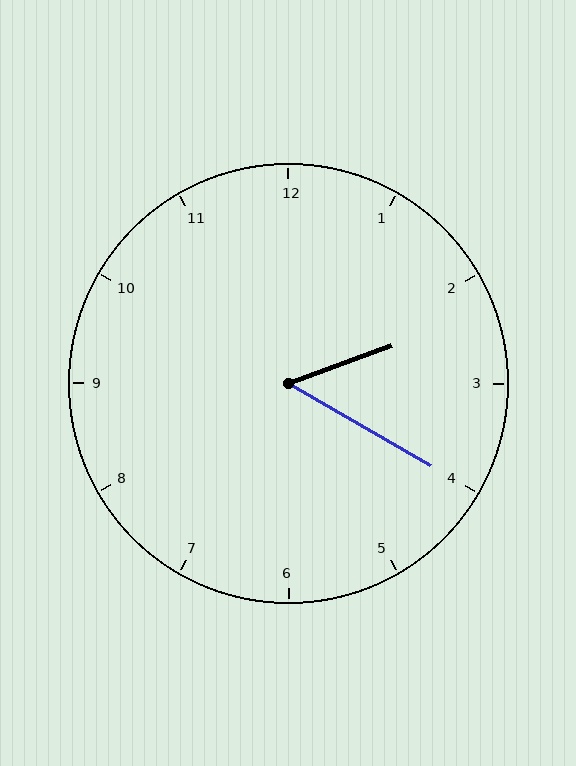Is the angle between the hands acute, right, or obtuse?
It is acute.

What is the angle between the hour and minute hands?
Approximately 50 degrees.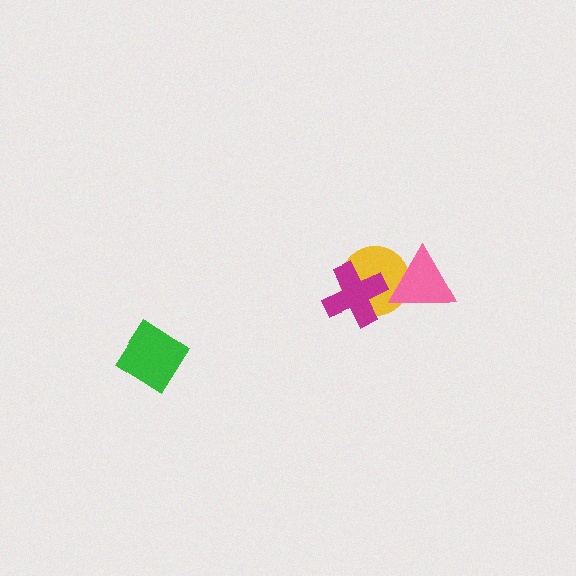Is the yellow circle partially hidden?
Yes, it is partially covered by another shape.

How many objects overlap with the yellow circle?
2 objects overlap with the yellow circle.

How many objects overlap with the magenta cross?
1 object overlaps with the magenta cross.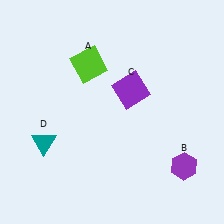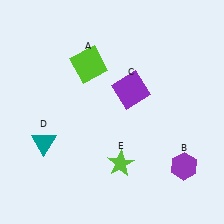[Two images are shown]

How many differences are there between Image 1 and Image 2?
There is 1 difference between the two images.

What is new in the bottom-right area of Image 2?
A lime star (E) was added in the bottom-right area of Image 2.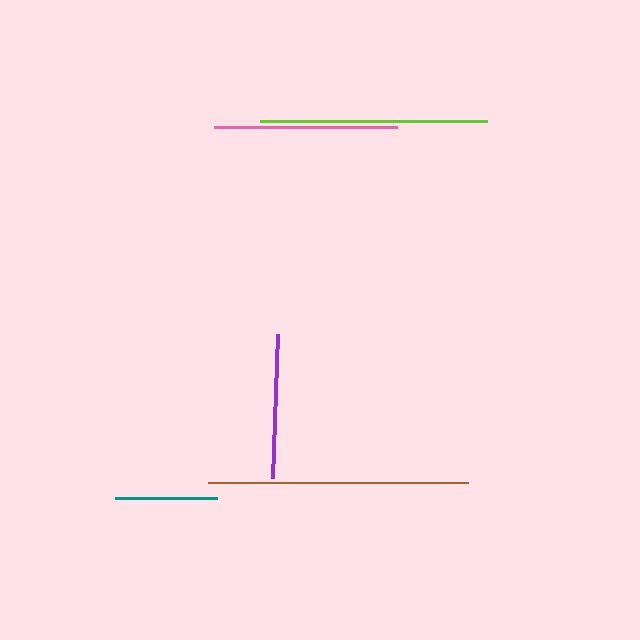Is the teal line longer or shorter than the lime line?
The lime line is longer than the teal line.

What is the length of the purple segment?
The purple segment is approximately 144 pixels long.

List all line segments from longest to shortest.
From longest to shortest: brown, lime, pink, purple, teal.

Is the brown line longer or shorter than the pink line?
The brown line is longer than the pink line.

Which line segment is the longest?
The brown line is the longest at approximately 260 pixels.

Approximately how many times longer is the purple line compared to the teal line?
The purple line is approximately 1.4 times the length of the teal line.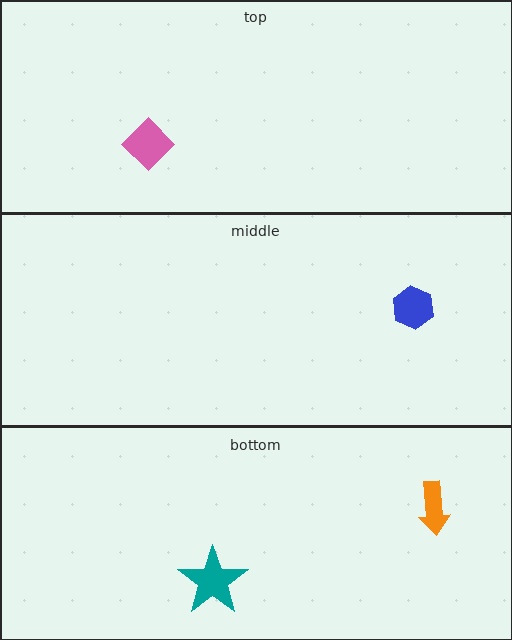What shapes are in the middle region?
The blue hexagon.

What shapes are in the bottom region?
The orange arrow, the teal star.